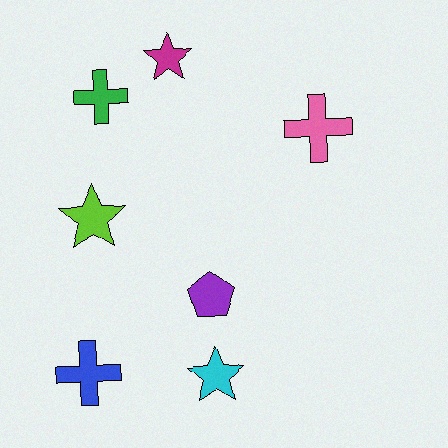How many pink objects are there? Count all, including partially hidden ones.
There is 1 pink object.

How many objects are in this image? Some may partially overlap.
There are 7 objects.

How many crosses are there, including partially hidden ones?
There are 3 crosses.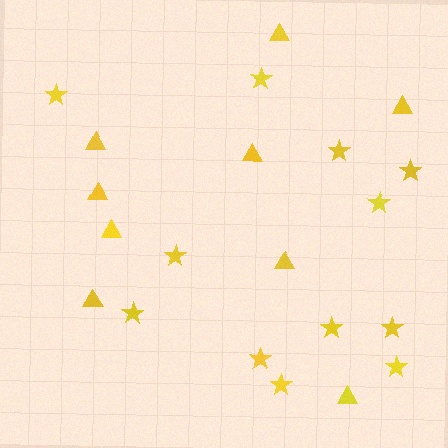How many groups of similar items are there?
There are 2 groups: one group of stars (12) and one group of triangles (9).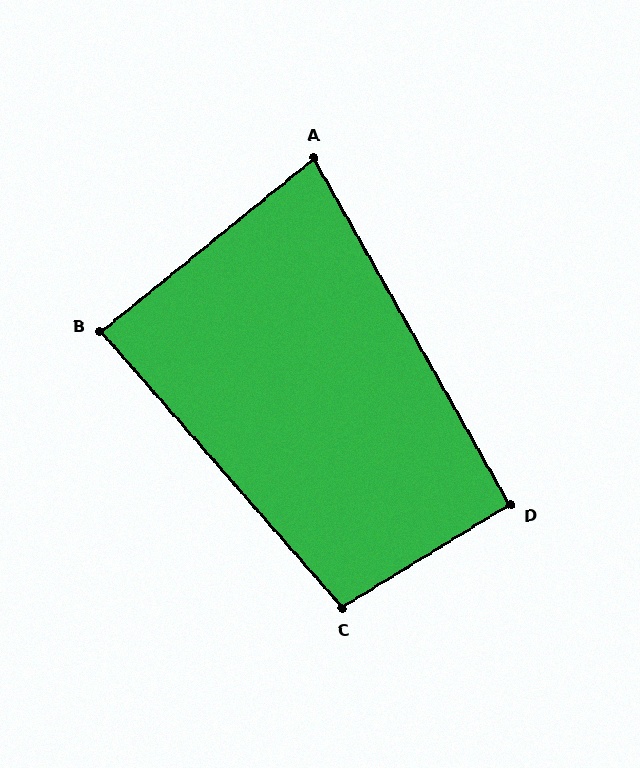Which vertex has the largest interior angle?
C, at approximately 99 degrees.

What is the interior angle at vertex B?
Approximately 88 degrees (approximately right).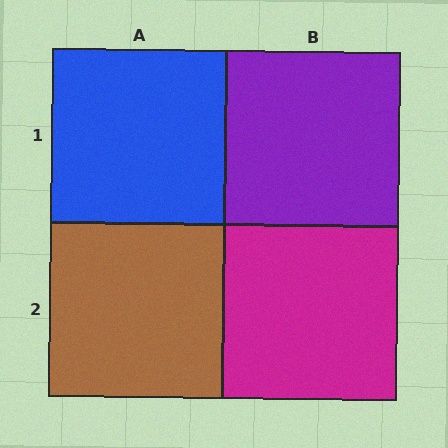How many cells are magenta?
1 cell is magenta.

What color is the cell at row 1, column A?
Blue.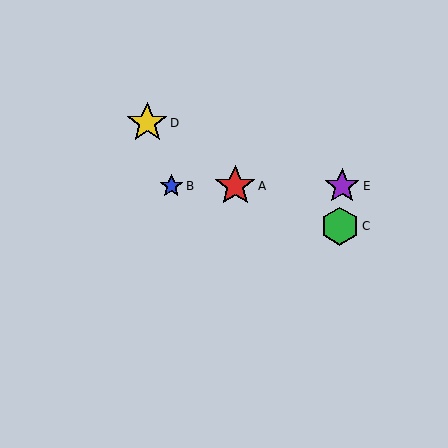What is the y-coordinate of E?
Object E is at y≈186.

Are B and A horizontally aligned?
Yes, both are at y≈186.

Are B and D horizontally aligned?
No, B is at y≈186 and D is at y≈123.